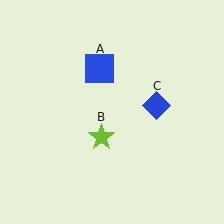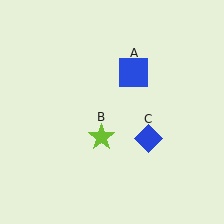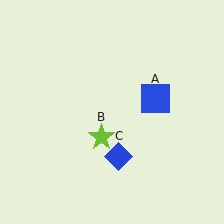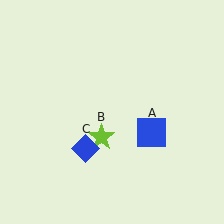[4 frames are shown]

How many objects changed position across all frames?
2 objects changed position: blue square (object A), blue diamond (object C).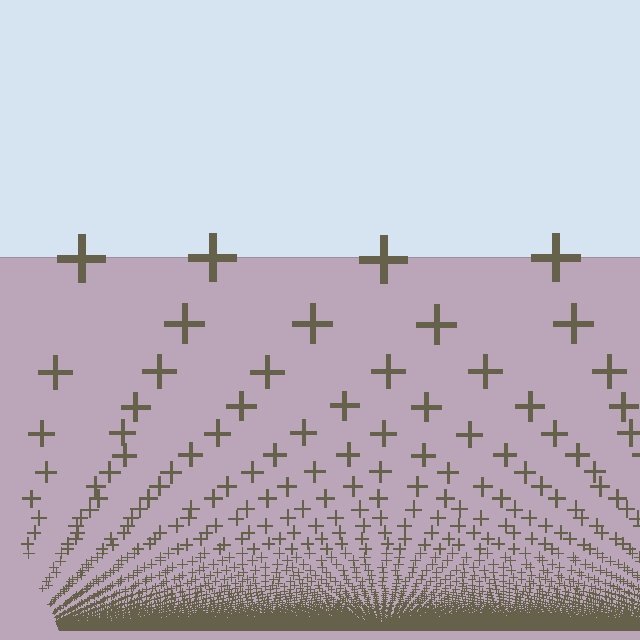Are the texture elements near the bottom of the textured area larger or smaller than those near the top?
Smaller. The gradient is inverted — elements near the bottom are smaller and denser.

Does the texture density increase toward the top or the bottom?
Density increases toward the bottom.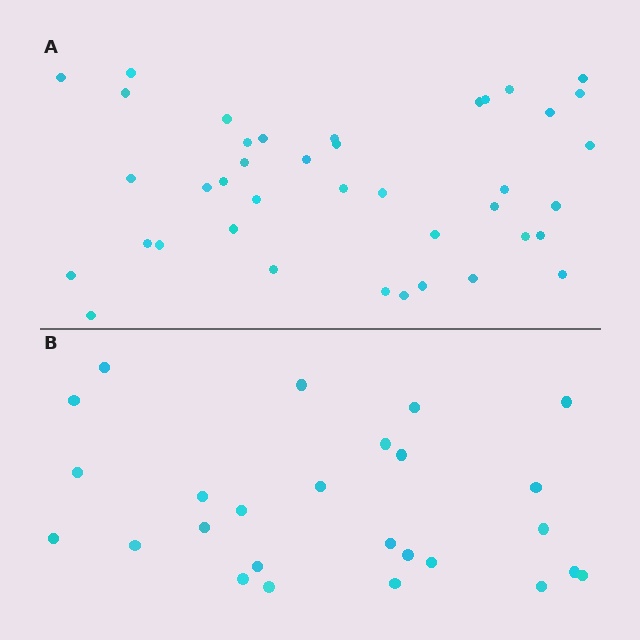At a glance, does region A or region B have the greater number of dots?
Region A (the top region) has more dots.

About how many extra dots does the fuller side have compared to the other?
Region A has approximately 15 more dots than region B.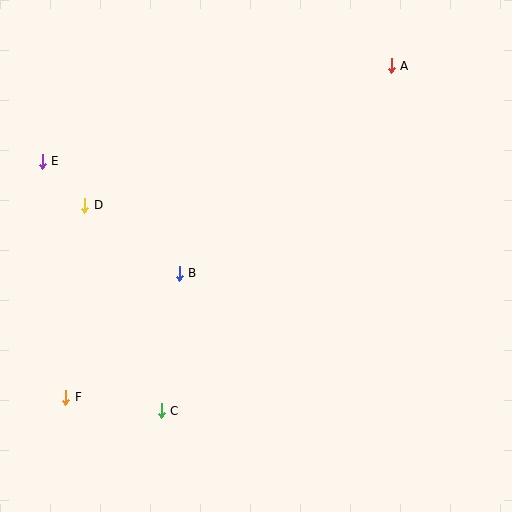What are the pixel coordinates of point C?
Point C is at (161, 411).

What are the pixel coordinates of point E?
Point E is at (42, 161).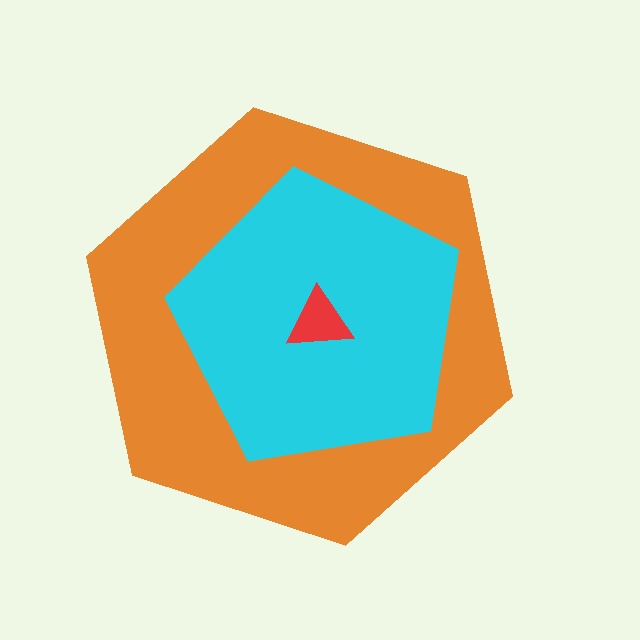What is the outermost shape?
The orange hexagon.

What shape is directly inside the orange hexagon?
The cyan pentagon.